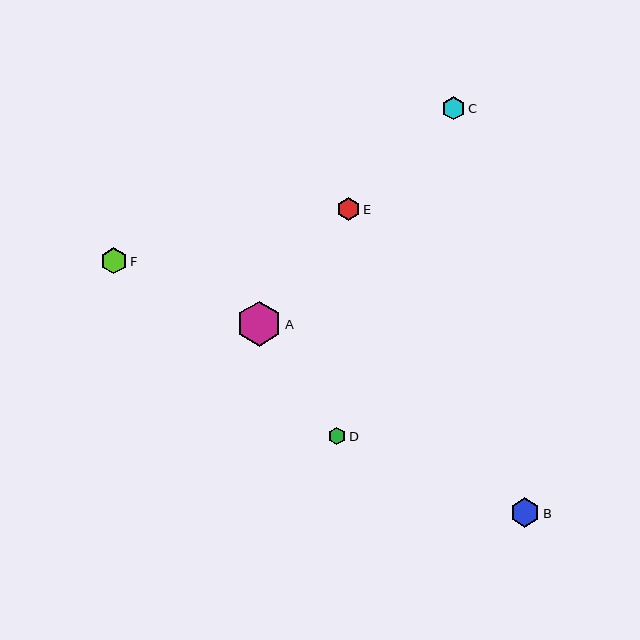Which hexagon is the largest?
Hexagon A is the largest with a size of approximately 45 pixels.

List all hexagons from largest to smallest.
From largest to smallest: A, B, F, C, E, D.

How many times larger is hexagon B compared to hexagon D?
Hexagon B is approximately 1.7 times the size of hexagon D.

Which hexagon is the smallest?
Hexagon D is the smallest with a size of approximately 17 pixels.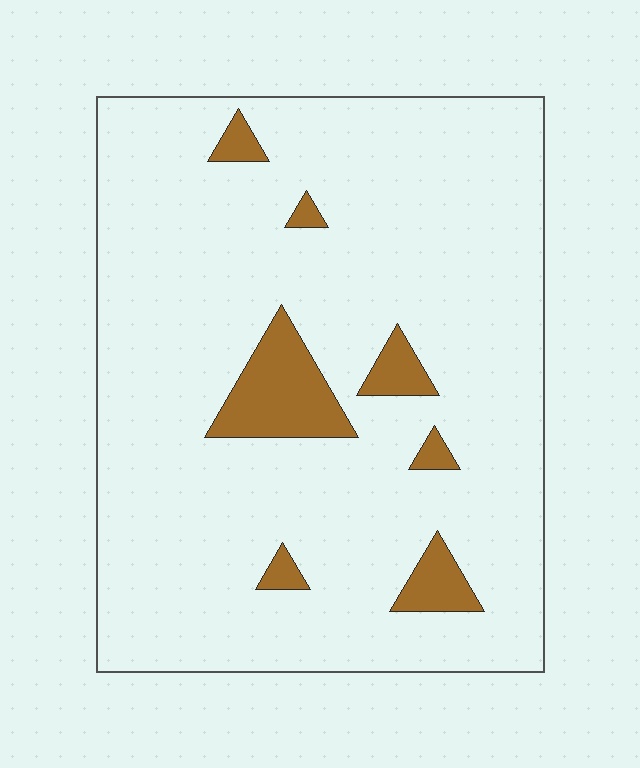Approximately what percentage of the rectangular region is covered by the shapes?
Approximately 10%.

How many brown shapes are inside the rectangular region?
7.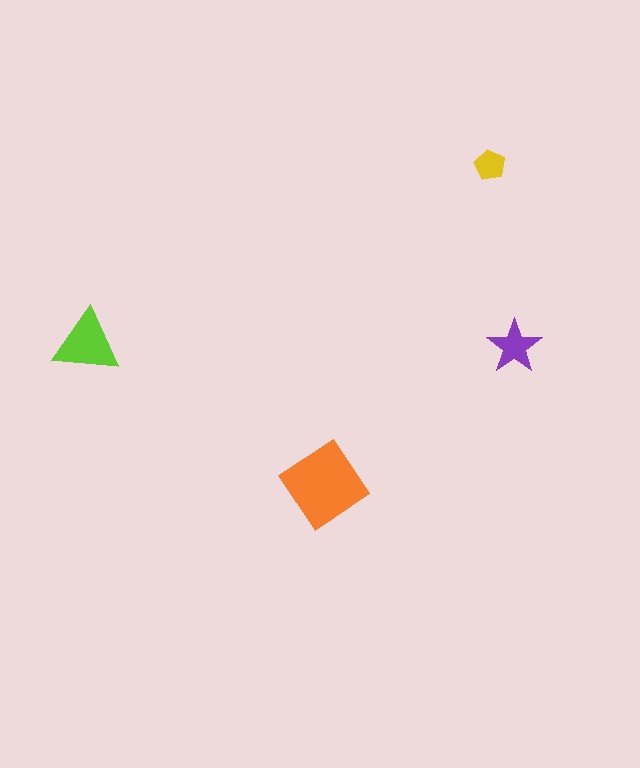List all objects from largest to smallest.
The orange diamond, the lime triangle, the purple star, the yellow pentagon.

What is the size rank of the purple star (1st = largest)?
3rd.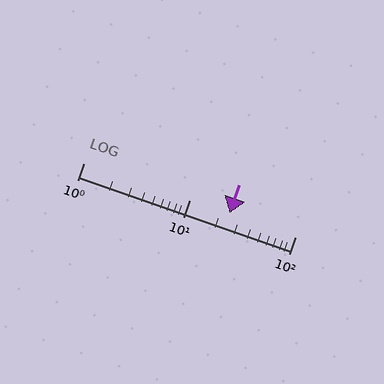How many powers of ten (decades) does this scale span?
The scale spans 2 decades, from 1 to 100.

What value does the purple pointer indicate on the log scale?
The pointer indicates approximately 24.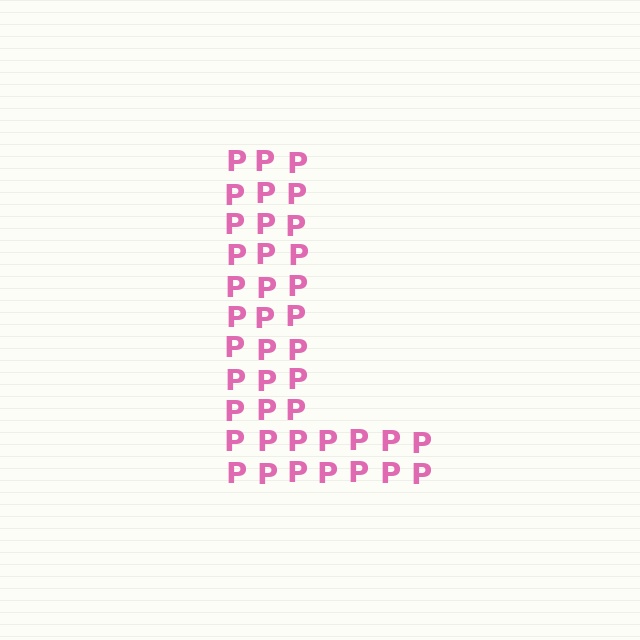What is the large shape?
The large shape is the letter L.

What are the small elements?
The small elements are letter P's.